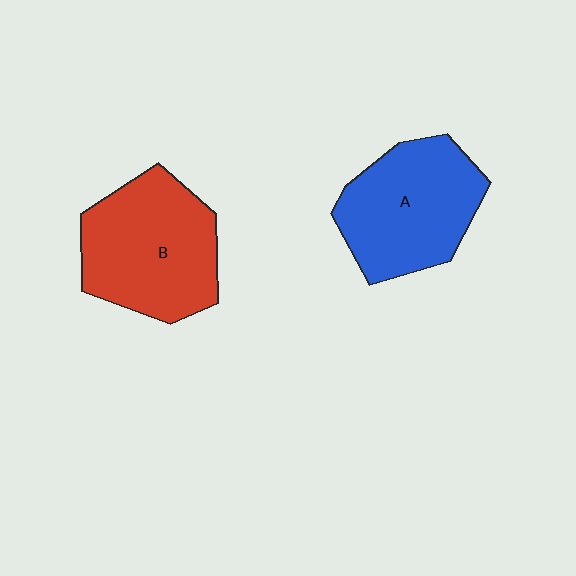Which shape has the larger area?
Shape B (red).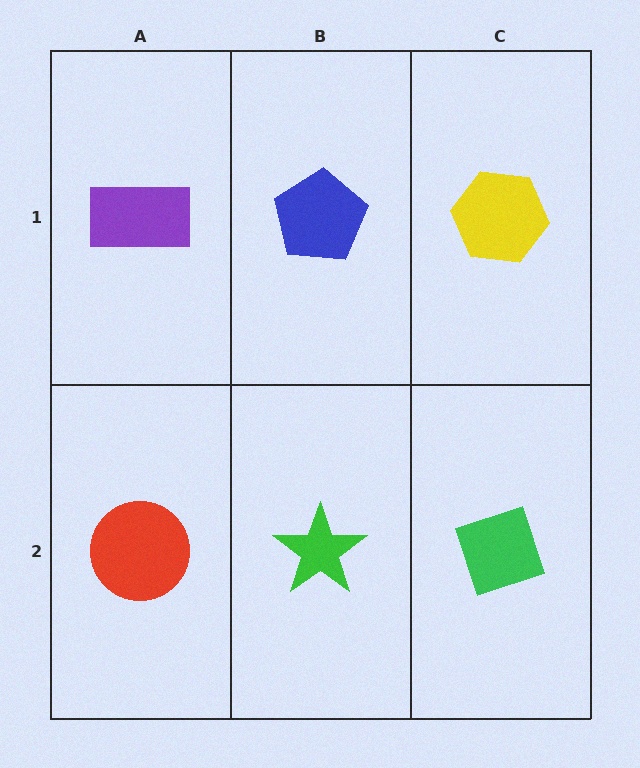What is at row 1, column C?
A yellow hexagon.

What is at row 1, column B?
A blue pentagon.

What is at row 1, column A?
A purple rectangle.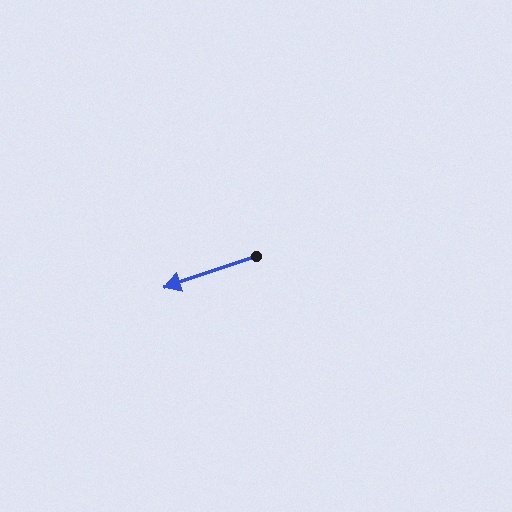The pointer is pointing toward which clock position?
Roughly 8 o'clock.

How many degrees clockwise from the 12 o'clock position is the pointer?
Approximately 251 degrees.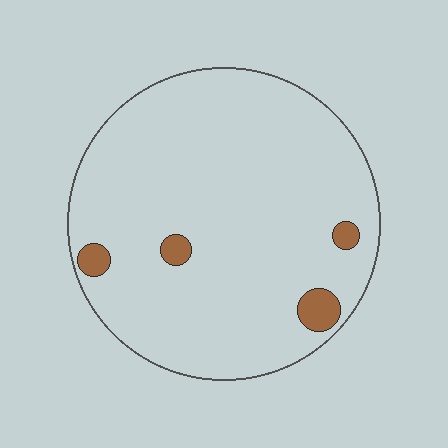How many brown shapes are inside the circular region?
4.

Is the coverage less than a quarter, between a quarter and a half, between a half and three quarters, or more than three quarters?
Less than a quarter.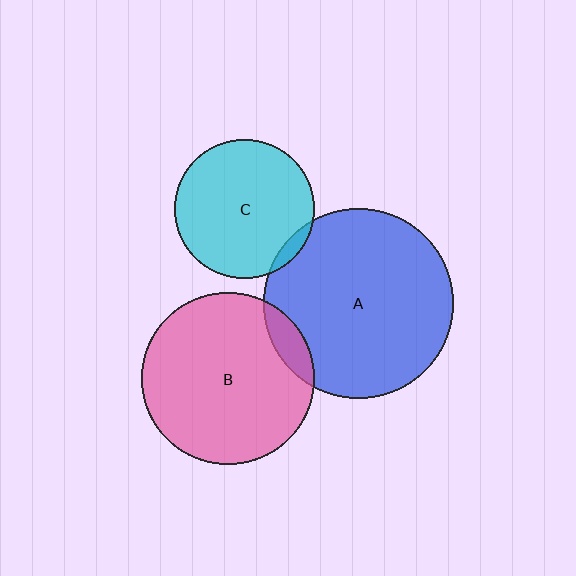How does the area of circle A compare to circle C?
Approximately 1.9 times.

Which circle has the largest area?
Circle A (blue).